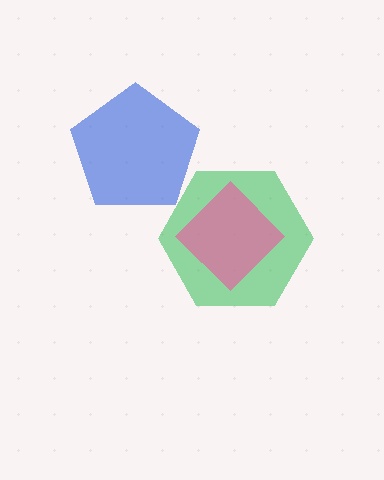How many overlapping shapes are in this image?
There are 3 overlapping shapes in the image.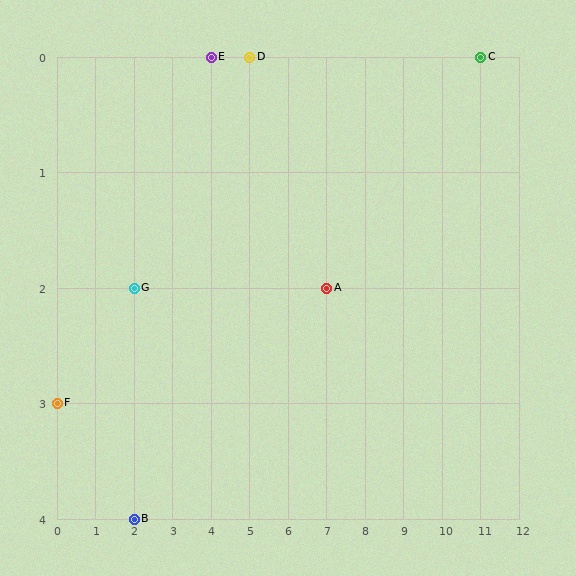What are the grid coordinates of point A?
Point A is at grid coordinates (7, 2).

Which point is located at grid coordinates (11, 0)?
Point C is at (11, 0).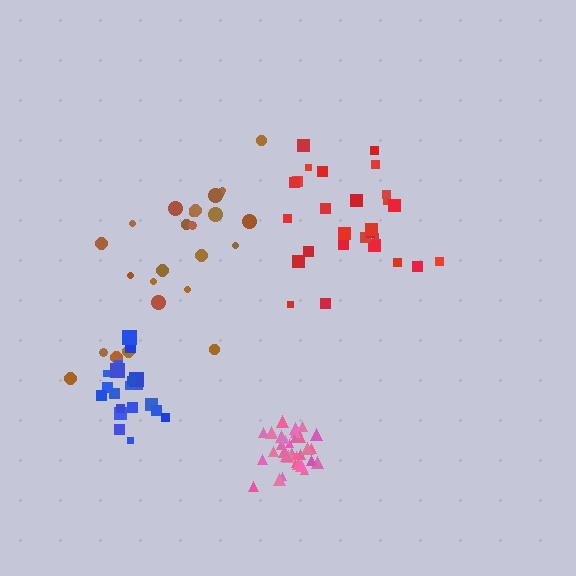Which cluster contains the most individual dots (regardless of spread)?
Pink (35).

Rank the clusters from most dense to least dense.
pink, blue, red, brown.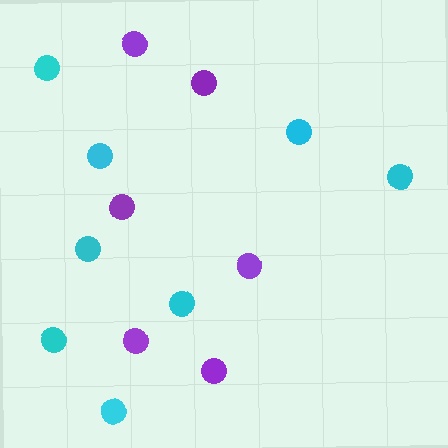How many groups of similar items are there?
There are 2 groups: one group of purple circles (6) and one group of cyan circles (8).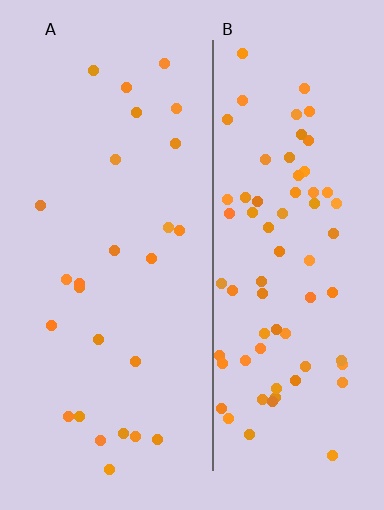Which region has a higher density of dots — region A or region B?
B (the right).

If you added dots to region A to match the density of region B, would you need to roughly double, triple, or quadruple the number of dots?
Approximately triple.